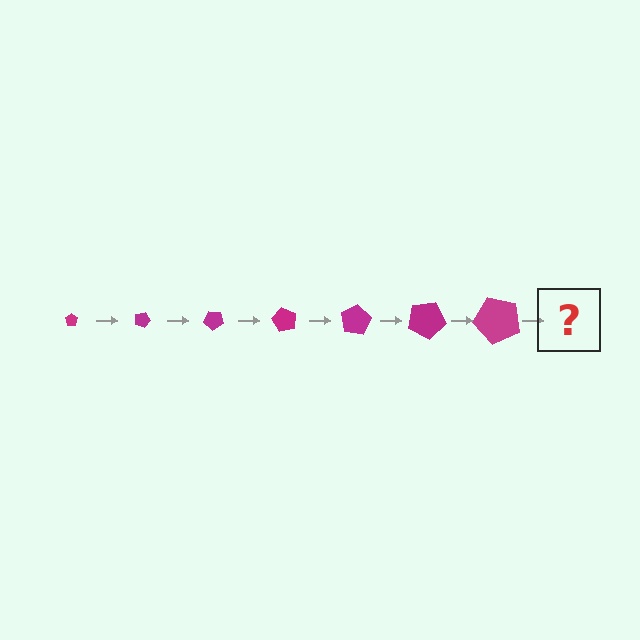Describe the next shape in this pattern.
It should be a pentagon, larger than the previous one and rotated 140 degrees from the start.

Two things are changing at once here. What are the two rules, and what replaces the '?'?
The two rules are that the pentagon grows larger each step and it rotates 20 degrees each step. The '?' should be a pentagon, larger than the previous one and rotated 140 degrees from the start.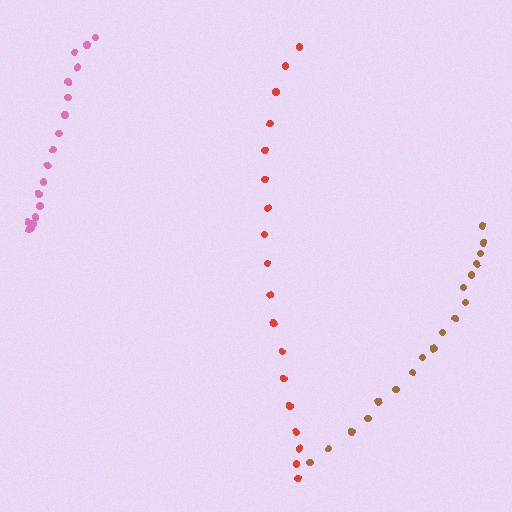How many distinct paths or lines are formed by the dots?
There are 3 distinct paths.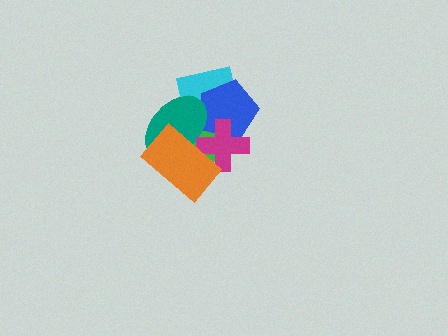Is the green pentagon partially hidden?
Yes, it is partially covered by another shape.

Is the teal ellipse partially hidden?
Yes, it is partially covered by another shape.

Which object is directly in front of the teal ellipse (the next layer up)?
The magenta cross is directly in front of the teal ellipse.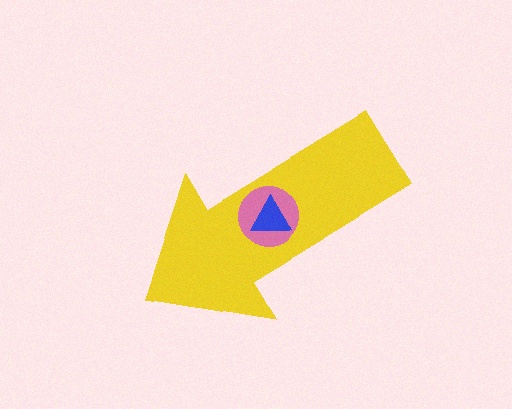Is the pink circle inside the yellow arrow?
Yes.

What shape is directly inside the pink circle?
The blue triangle.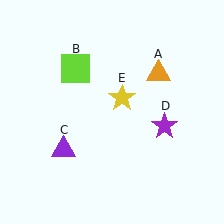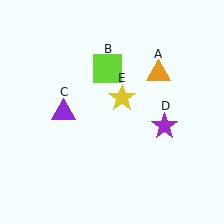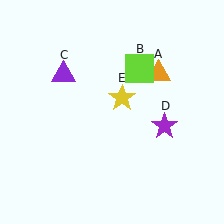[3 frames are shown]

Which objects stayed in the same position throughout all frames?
Orange triangle (object A) and purple star (object D) and yellow star (object E) remained stationary.